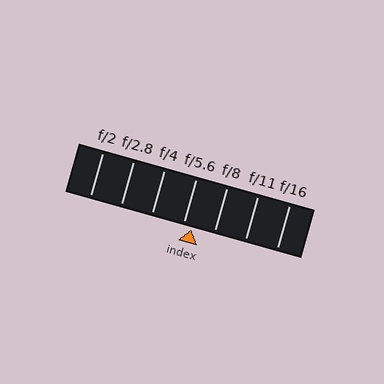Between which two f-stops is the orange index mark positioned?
The index mark is between f/5.6 and f/8.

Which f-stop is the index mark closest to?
The index mark is closest to f/5.6.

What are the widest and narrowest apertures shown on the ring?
The widest aperture shown is f/2 and the narrowest is f/16.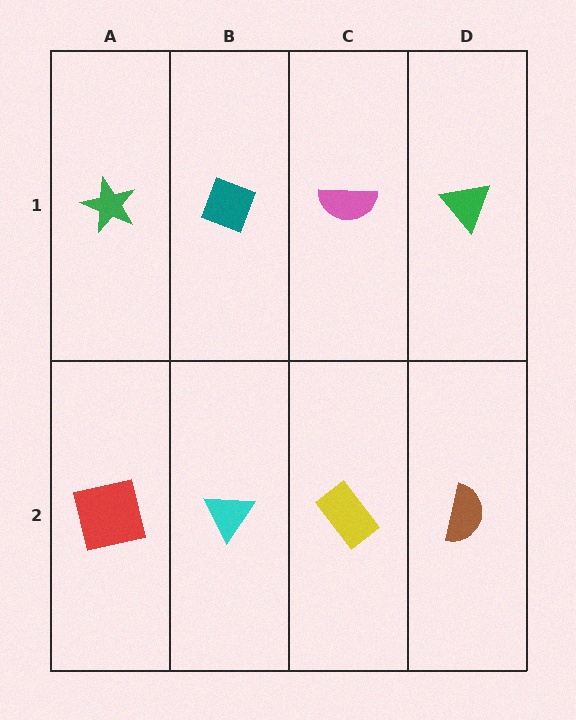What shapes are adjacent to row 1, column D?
A brown semicircle (row 2, column D), a pink semicircle (row 1, column C).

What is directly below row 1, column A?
A red square.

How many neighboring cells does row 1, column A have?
2.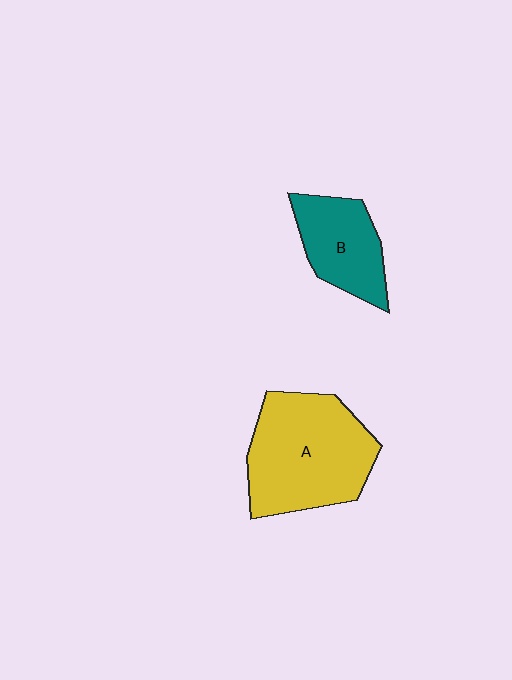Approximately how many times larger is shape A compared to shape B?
Approximately 1.8 times.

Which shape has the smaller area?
Shape B (teal).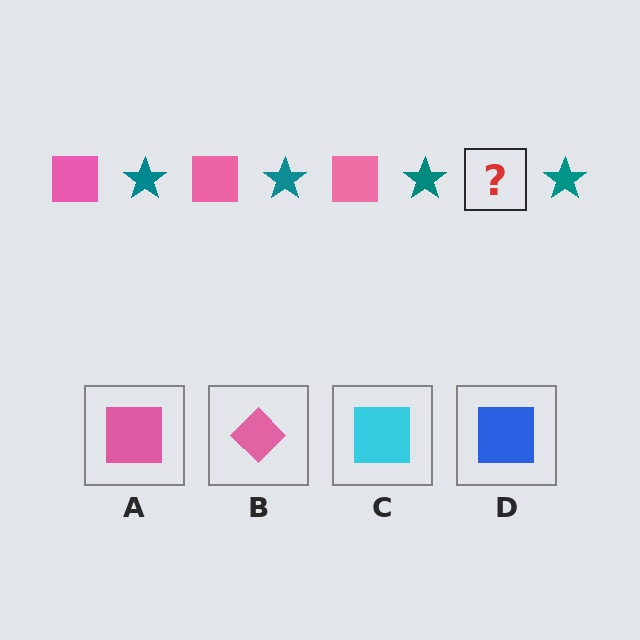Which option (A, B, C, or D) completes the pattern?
A.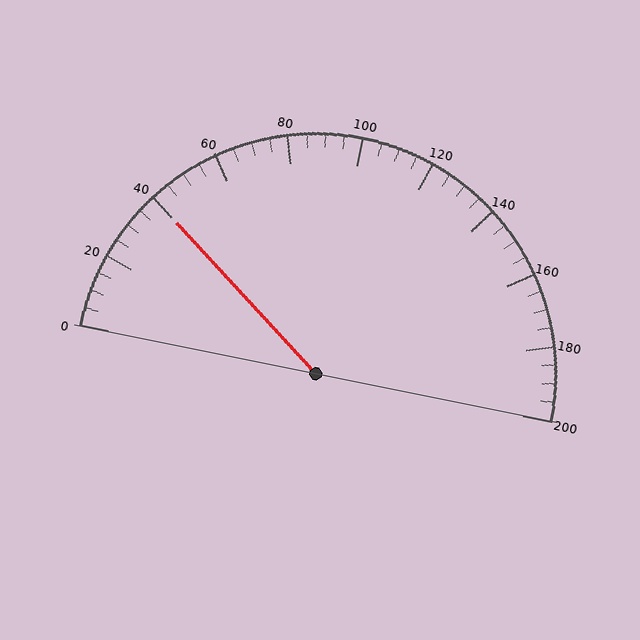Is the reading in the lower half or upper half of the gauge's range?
The reading is in the lower half of the range (0 to 200).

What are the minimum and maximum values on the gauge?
The gauge ranges from 0 to 200.